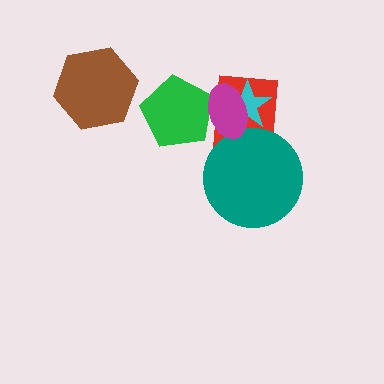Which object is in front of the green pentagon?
The magenta ellipse is in front of the green pentagon.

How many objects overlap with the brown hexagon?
0 objects overlap with the brown hexagon.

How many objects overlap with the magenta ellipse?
3 objects overlap with the magenta ellipse.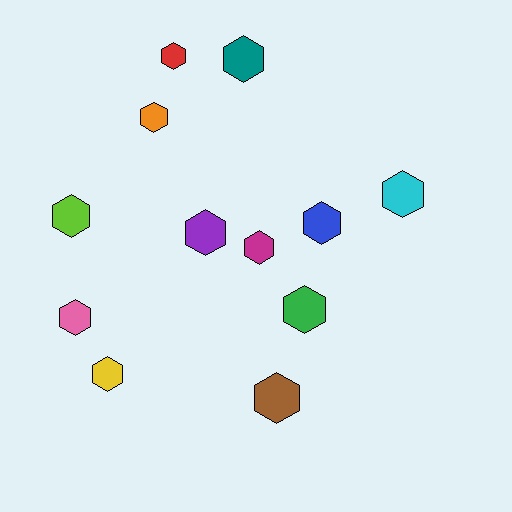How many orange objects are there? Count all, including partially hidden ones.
There is 1 orange object.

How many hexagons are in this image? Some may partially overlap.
There are 12 hexagons.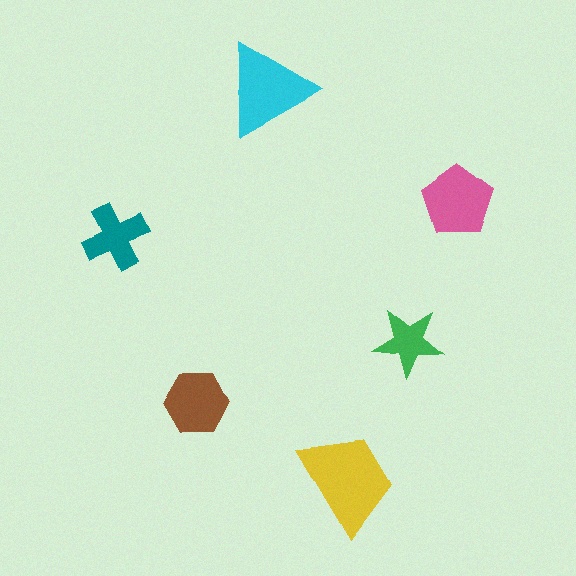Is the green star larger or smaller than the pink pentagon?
Smaller.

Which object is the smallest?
The green star.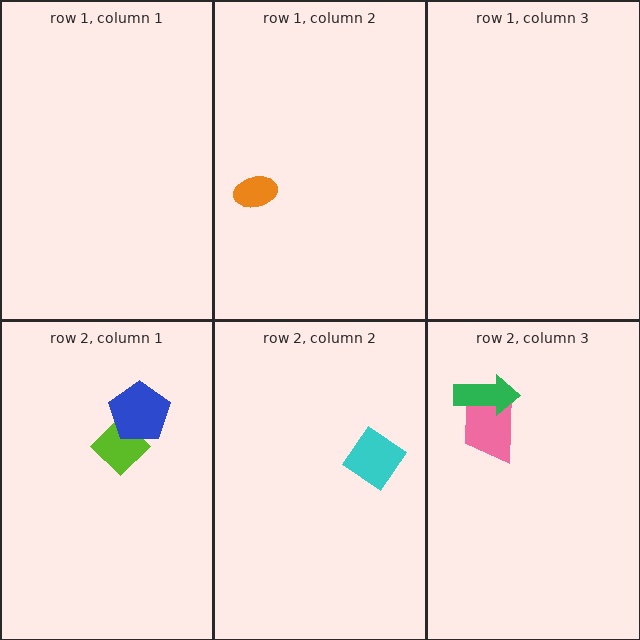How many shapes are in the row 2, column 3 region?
2.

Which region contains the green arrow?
The row 2, column 3 region.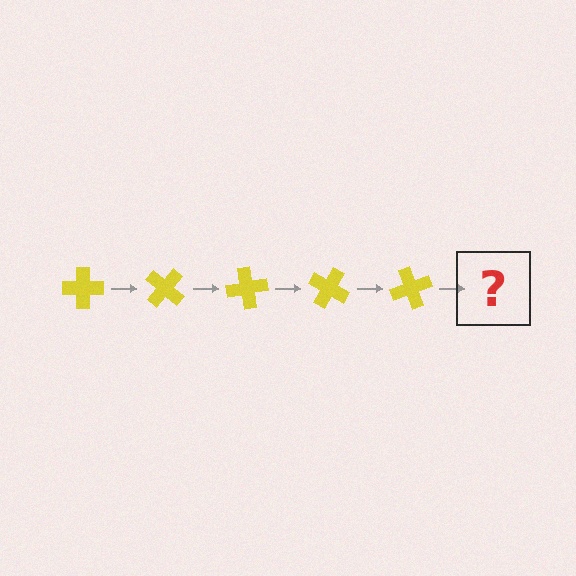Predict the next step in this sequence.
The next step is a yellow cross rotated 200 degrees.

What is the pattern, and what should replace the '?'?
The pattern is that the cross rotates 40 degrees each step. The '?' should be a yellow cross rotated 200 degrees.